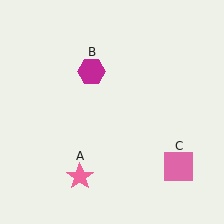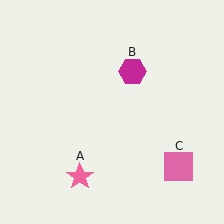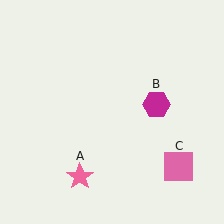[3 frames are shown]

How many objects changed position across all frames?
1 object changed position: magenta hexagon (object B).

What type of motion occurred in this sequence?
The magenta hexagon (object B) rotated clockwise around the center of the scene.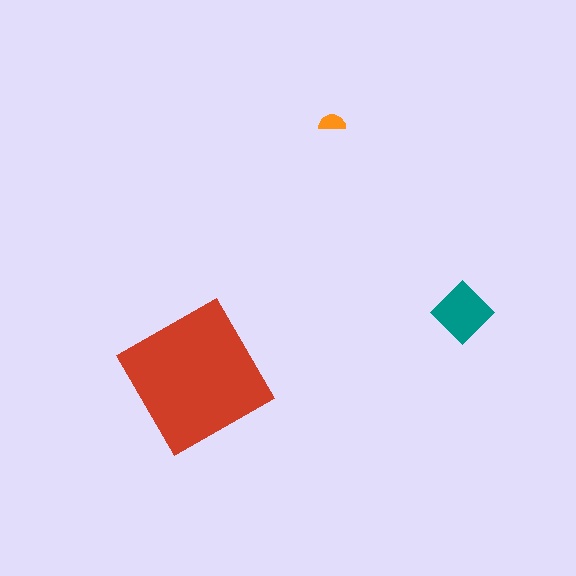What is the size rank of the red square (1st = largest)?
1st.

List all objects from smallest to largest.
The orange semicircle, the teal diamond, the red square.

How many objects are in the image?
There are 3 objects in the image.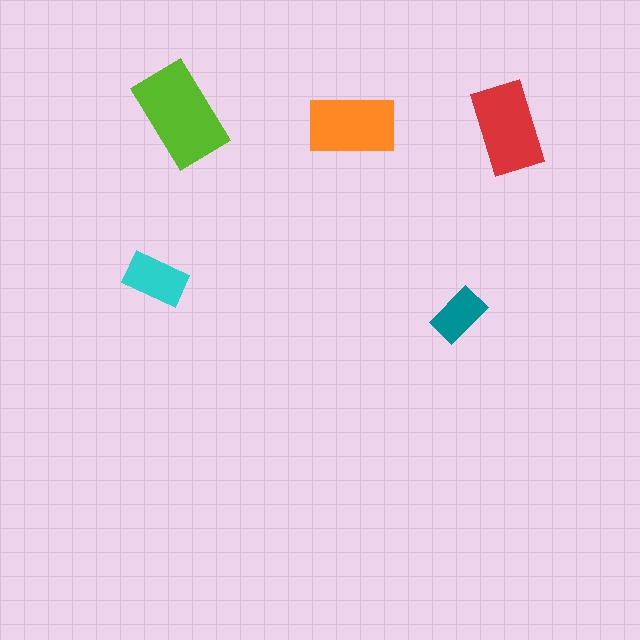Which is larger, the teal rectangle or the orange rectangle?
The orange one.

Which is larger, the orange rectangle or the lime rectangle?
The lime one.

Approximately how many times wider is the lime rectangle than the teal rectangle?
About 2 times wider.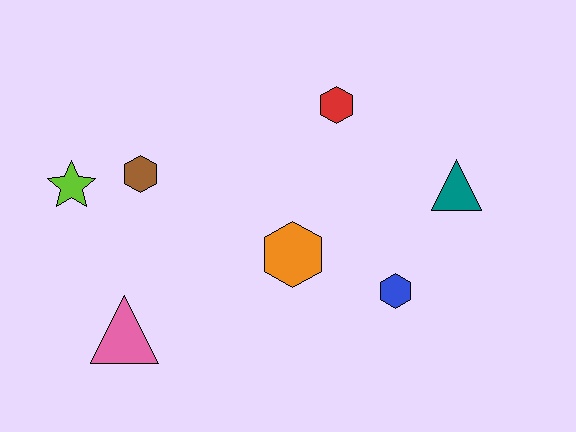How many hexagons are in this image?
There are 4 hexagons.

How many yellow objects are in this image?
There are no yellow objects.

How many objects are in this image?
There are 7 objects.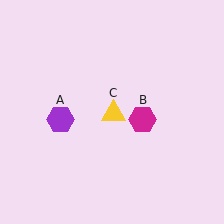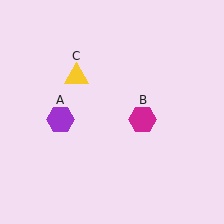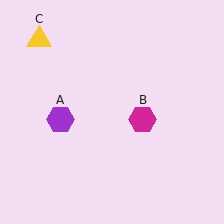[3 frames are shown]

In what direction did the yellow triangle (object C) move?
The yellow triangle (object C) moved up and to the left.